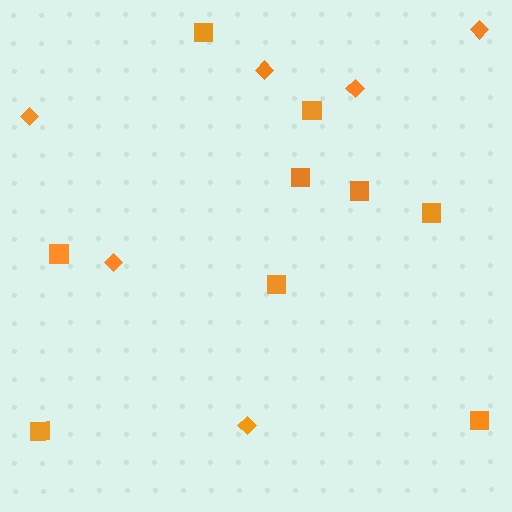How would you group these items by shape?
There are 2 groups: one group of diamonds (6) and one group of squares (9).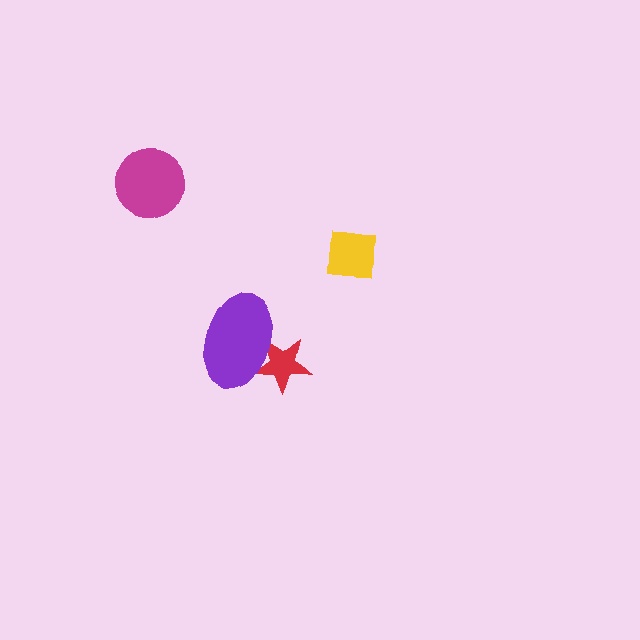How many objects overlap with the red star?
1 object overlaps with the red star.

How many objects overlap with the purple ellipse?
1 object overlaps with the purple ellipse.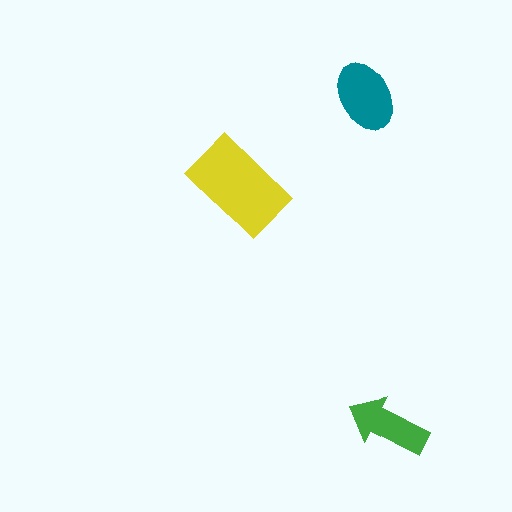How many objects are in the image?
There are 3 objects in the image.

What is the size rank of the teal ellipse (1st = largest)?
2nd.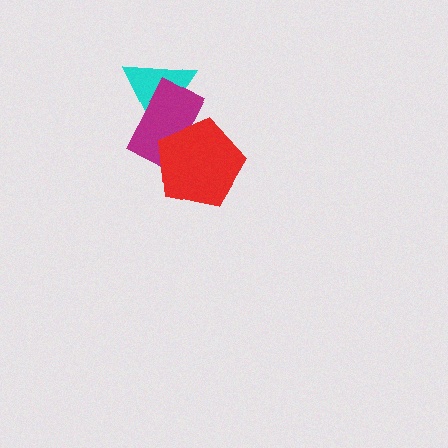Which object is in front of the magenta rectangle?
The red pentagon is in front of the magenta rectangle.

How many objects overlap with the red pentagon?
1 object overlaps with the red pentagon.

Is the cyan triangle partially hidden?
Yes, it is partially covered by another shape.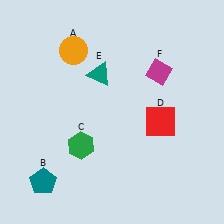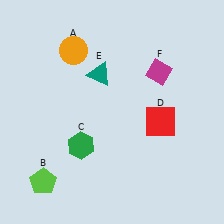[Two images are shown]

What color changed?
The pentagon (B) changed from teal in Image 1 to lime in Image 2.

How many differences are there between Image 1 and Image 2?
There is 1 difference between the two images.